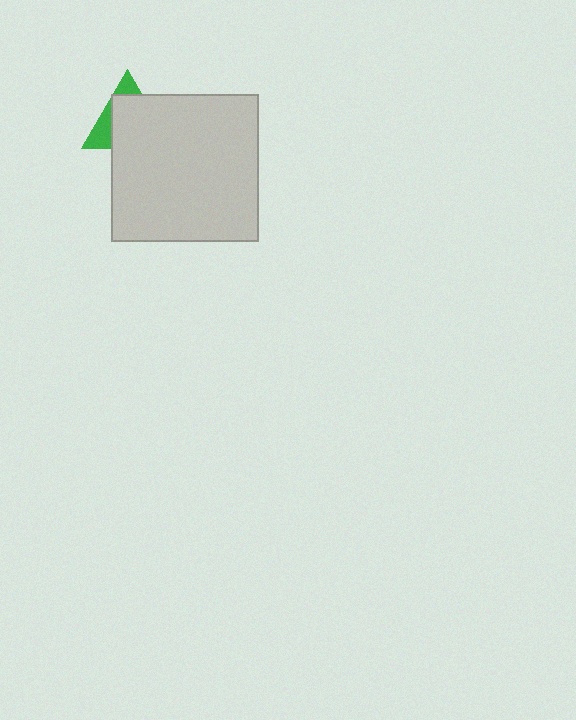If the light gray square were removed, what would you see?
You would see the complete green triangle.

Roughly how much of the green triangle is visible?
A small part of it is visible (roughly 31%).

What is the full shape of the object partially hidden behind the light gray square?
The partially hidden object is a green triangle.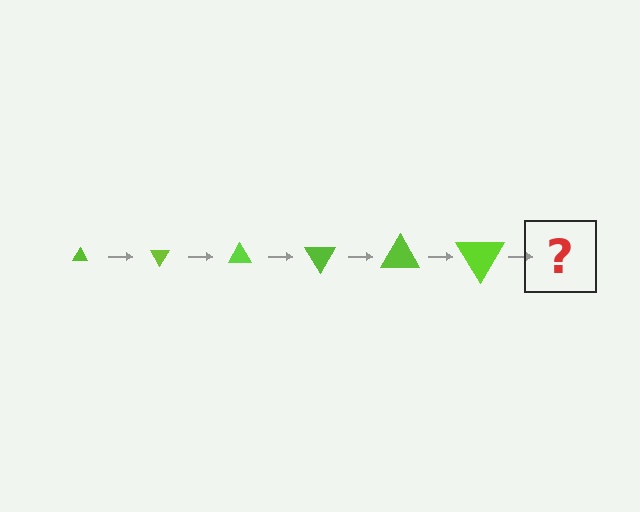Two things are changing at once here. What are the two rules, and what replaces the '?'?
The two rules are that the triangle grows larger each step and it rotates 60 degrees each step. The '?' should be a triangle, larger than the previous one and rotated 360 degrees from the start.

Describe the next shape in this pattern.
It should be a triangle, larger than the previous one and rotated 360 degrees from the start.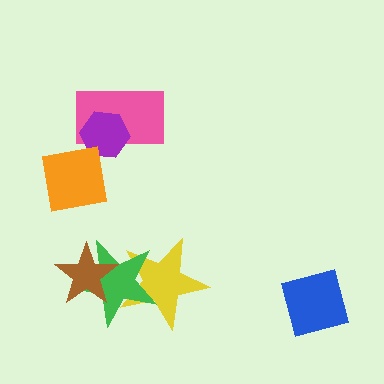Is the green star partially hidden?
Yes, it is partially covered by another shape.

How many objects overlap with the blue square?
0 objects overlap with the blue square.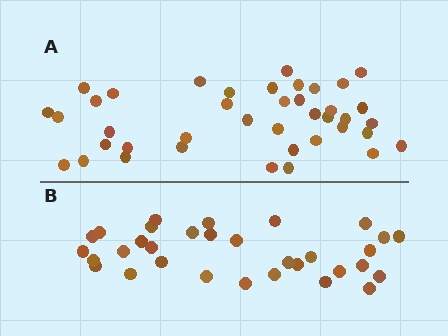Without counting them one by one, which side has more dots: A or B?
Region A (the top region) has more dots.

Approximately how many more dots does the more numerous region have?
Region A has roughly 8 or so more dots than region B.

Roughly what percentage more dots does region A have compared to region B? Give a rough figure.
About 25% more.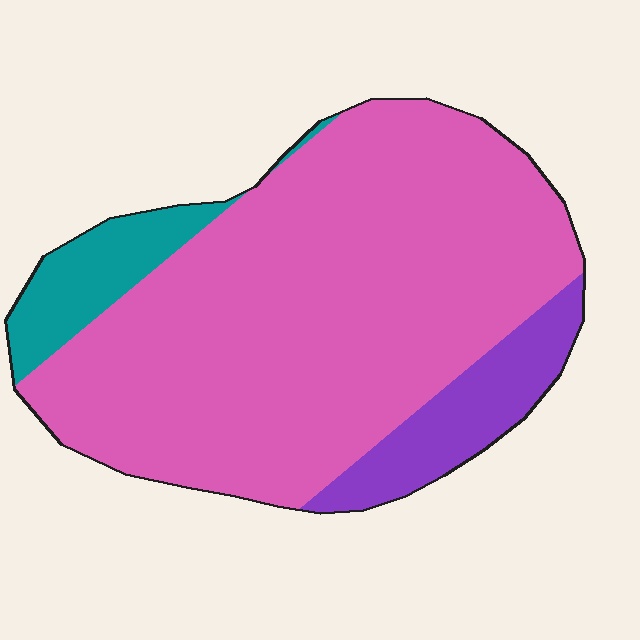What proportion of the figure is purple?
Purple takes up about one eighth (1/8) of the figure.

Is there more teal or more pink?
Pink.